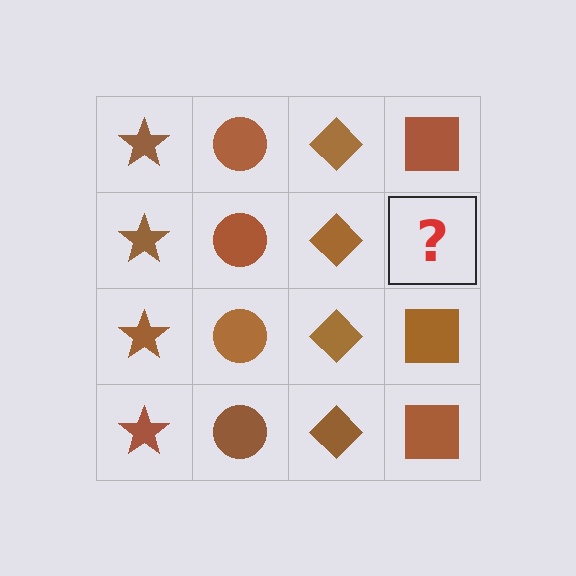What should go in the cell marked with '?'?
The missing cell should contain a brown square.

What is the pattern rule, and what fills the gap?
The rule is that each column has a consistent shape. The gap should be filled with a brown square.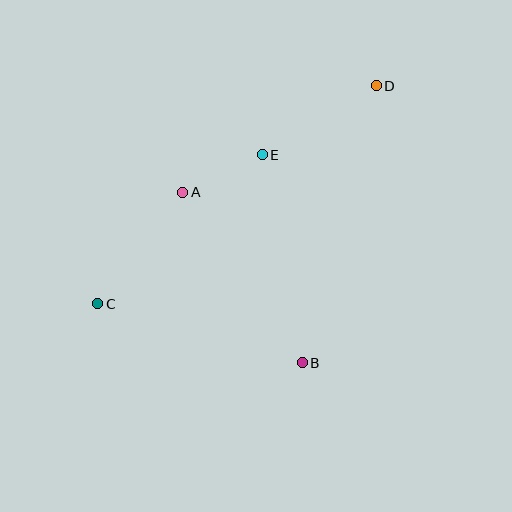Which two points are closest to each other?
Points A and E are closest to each other.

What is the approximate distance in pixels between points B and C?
The distance between B and C is approximately 213 pixels.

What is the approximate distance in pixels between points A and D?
The distance between A and D is approximately 221 pixels.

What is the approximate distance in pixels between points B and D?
The distance between B and D is approximately 287 pixels.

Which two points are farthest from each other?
Points C and D are farthest from each other.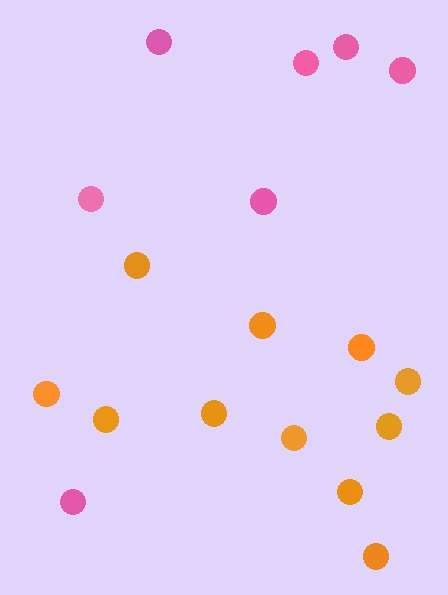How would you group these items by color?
There are 2 groups: one group of orange circles (11) and one group of pink circles (7).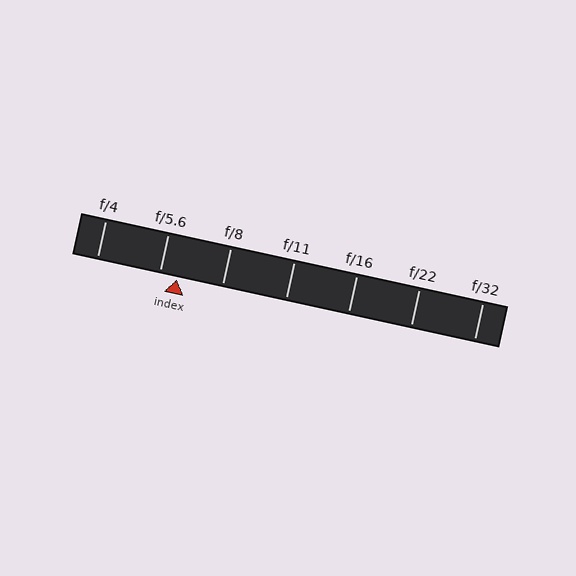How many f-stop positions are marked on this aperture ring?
There are 7 f-stop positions marked.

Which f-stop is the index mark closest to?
The index mark is closest to f/5.6.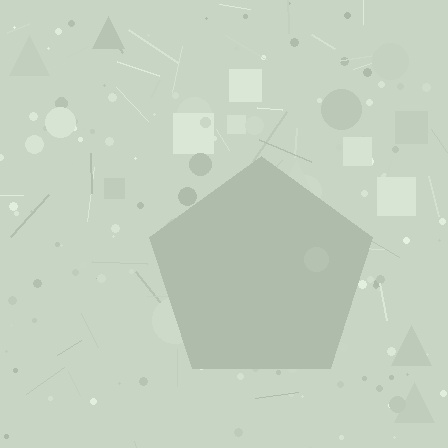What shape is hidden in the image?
A pentagon is hidden in the image.